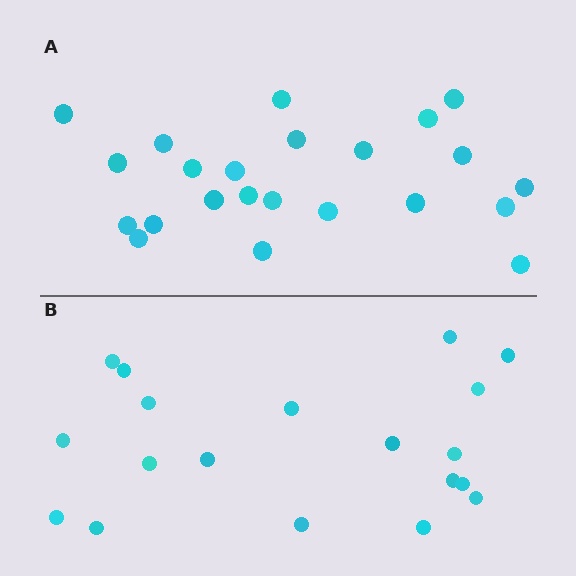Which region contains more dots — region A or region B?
Region A (the top region) has more dots.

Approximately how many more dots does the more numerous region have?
Region A has about 4 more dots than region B.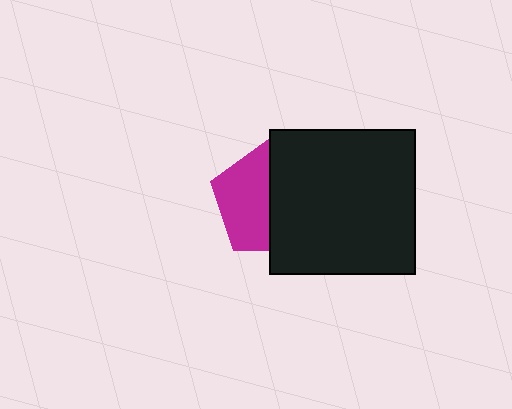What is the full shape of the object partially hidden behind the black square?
The partially hidden object is a magenta pentagon.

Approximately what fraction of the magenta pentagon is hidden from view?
Roughly 50% of the magenta pentagon is hidden behind the black square.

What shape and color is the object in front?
The object in front is a black square.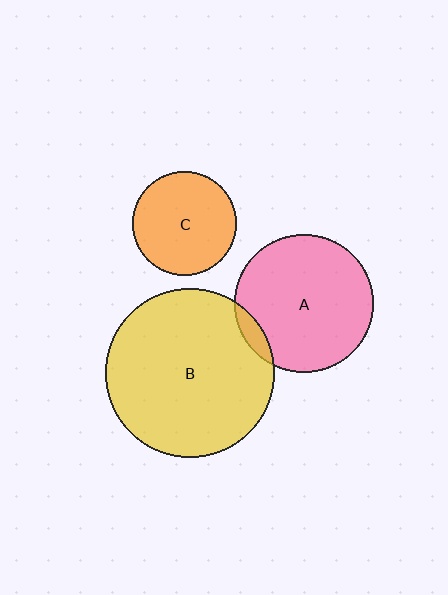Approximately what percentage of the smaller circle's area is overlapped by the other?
Approximately 5%.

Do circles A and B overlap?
Yes.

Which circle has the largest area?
Circle B (yellow).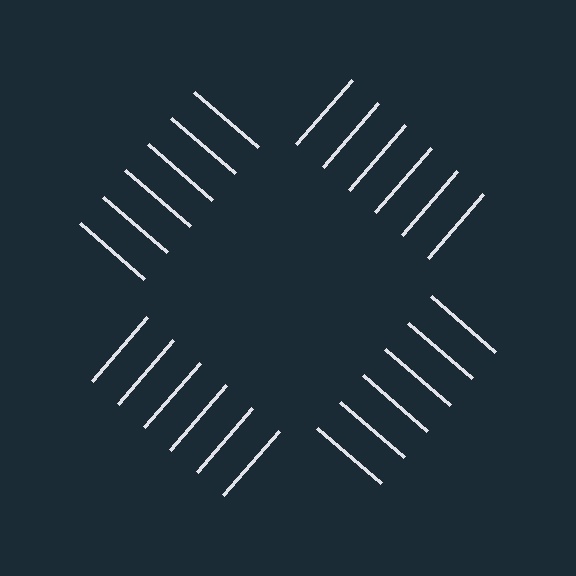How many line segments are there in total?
24 — 6 along each of the 4 edges.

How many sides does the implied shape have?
4 sides — the line-ends trace a square.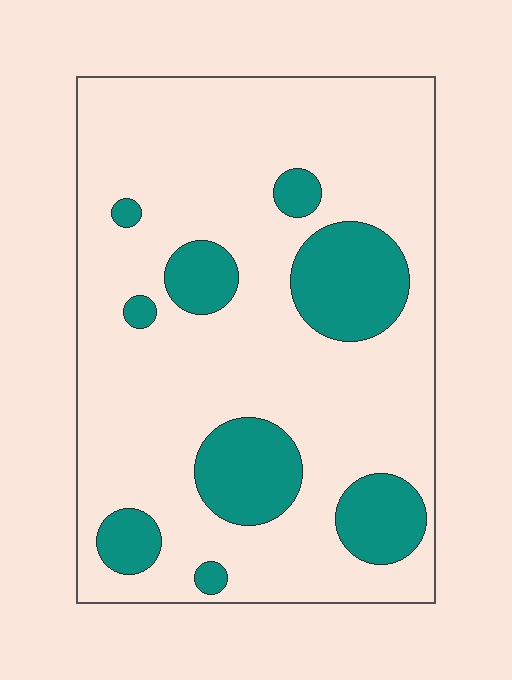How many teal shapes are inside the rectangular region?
9.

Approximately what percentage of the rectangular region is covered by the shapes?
Approximately 20%.